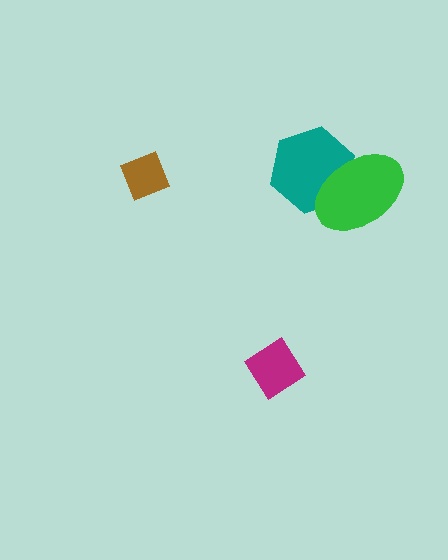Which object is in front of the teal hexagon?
The green ellipse is in front of the teal hexagon.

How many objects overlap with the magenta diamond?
0 objects overlap with the magenta diamond.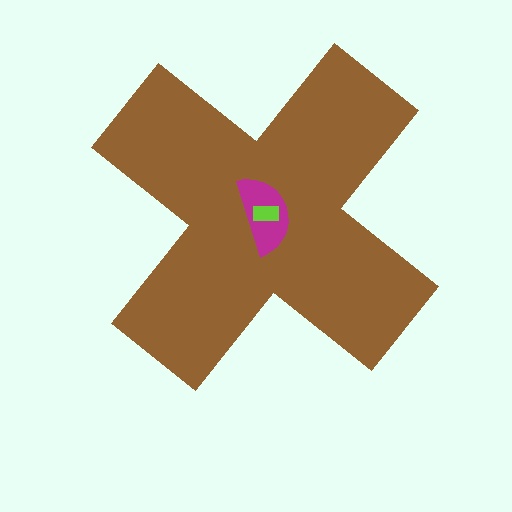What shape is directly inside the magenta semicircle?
The lime rectangle.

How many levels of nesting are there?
3.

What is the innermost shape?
The lime rectangle.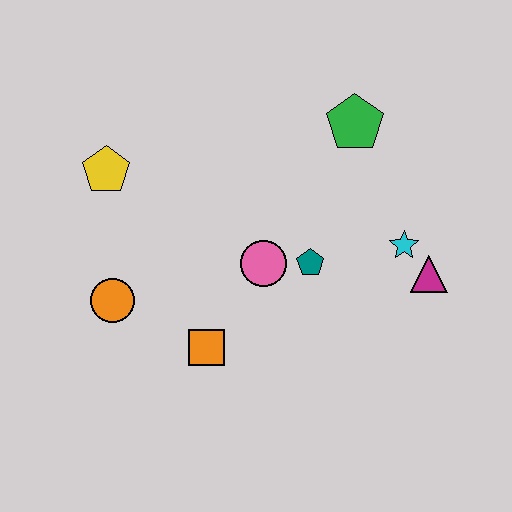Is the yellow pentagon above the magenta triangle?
Yes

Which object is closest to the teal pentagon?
The pink circle is closest to the teal pentagon.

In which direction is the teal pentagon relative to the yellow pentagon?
The teal pentagon is to the right of the yellow pentagon.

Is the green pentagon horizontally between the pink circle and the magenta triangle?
Yes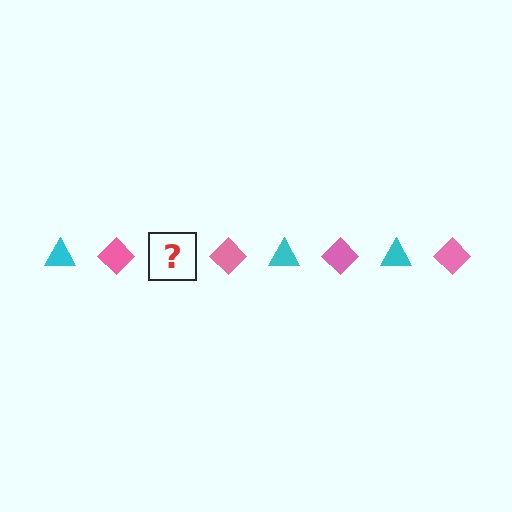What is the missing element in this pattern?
The missing element is a cyan triangle.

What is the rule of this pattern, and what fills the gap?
The rule is that the pattern alternates between cyan triangle and pink diamond. The gap should be filled with a cyan triangle.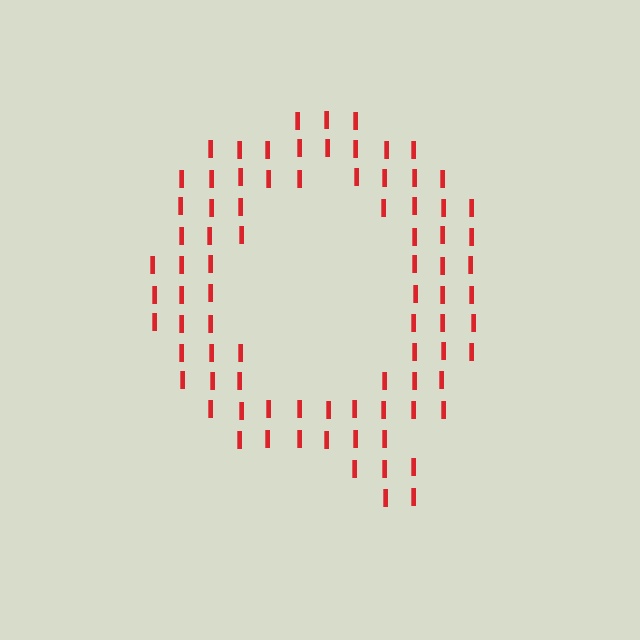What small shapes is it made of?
It is made of small letter I's.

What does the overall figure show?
The overall figure shows the letter Q.